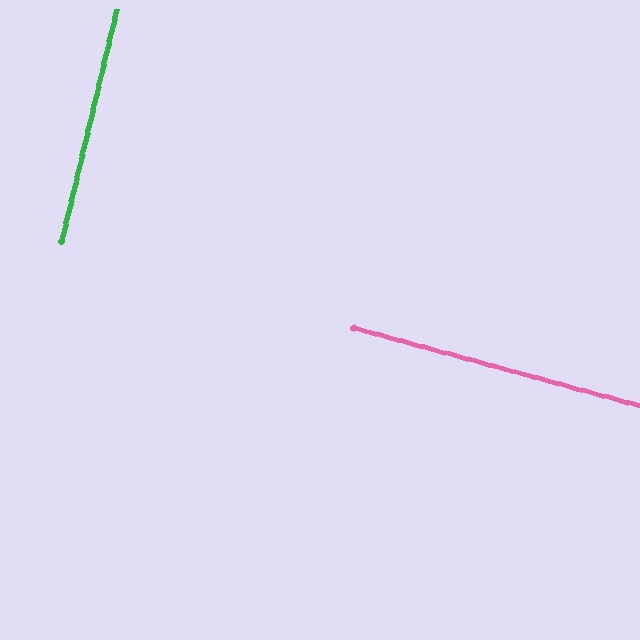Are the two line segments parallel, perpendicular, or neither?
Perpendicular — they meet at approximately 88°.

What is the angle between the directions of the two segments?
Approximately 88 degrees.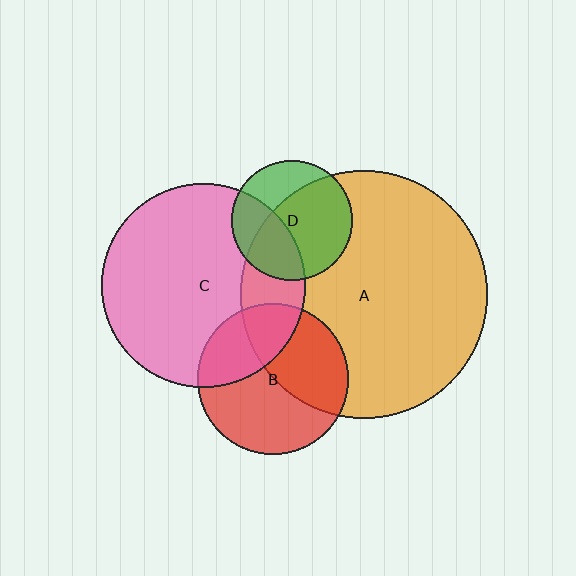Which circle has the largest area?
Circle A (orange).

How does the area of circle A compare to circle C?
Approximately 1.5 times.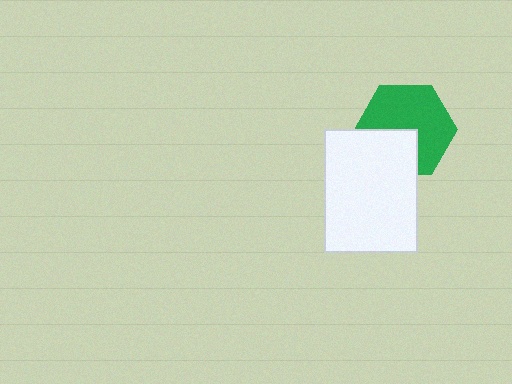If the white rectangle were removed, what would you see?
You would see the complete green hexagon.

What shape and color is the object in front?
The object in front is a white rectangle.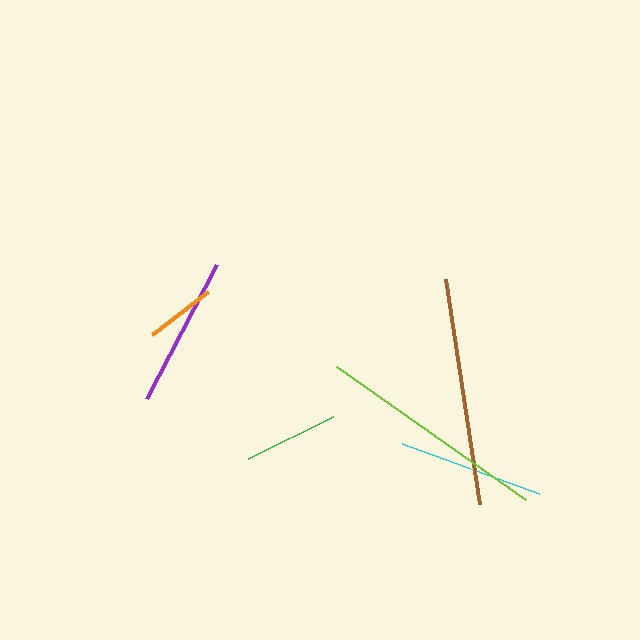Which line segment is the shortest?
The orange line is the shortest at approximately 71 pixels.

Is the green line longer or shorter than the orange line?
The green line is longer than the orange line.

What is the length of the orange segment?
The orange segment is approximately 71 pixels long.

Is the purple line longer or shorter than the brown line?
The brown line is longer than the purple line.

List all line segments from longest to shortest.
From longest to shortest: lime, brown, purple, cyan, green, orange.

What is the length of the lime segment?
The lime segment is approximately 231 pixels long.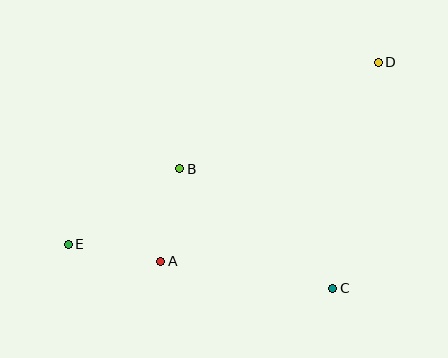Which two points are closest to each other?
Points A and E are closest to each other.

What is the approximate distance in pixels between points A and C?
The distance between A and C is approximately 174 pixels.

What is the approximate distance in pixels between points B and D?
The distance between B and D is approximately 225 pixels.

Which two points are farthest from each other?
Points D and E are farthest from each other.